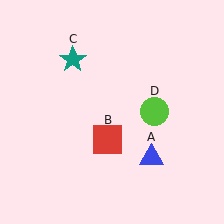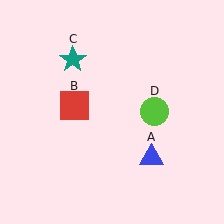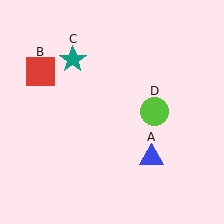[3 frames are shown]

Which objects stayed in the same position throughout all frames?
Blue triangle (object A) and teal star (object C) and lime circle (object D) remained stationary.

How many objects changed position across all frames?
1 object changed position: red square (object B).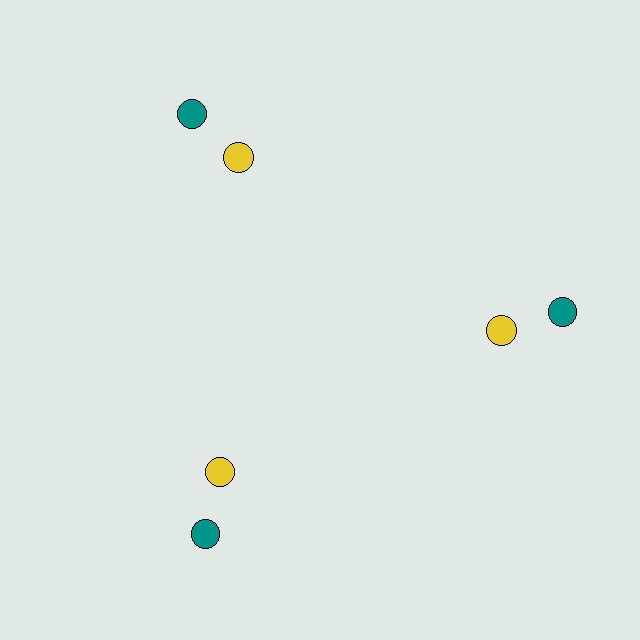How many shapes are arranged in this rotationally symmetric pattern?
There are 6 shapes, arranged in 3 groups of 2.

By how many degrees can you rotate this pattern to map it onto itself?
The pattern maps onto itself every 120 degrees of rotation.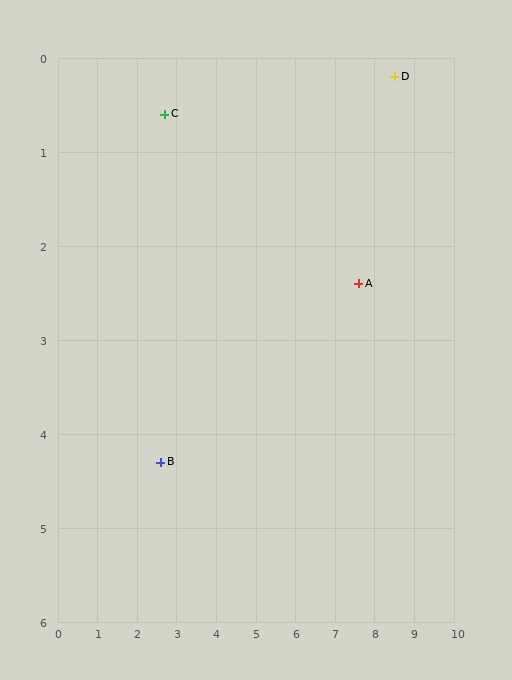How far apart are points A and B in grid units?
Points A and B are about 5.3 grid units apart.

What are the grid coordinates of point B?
Point B is at approximately (2.6, 4.3).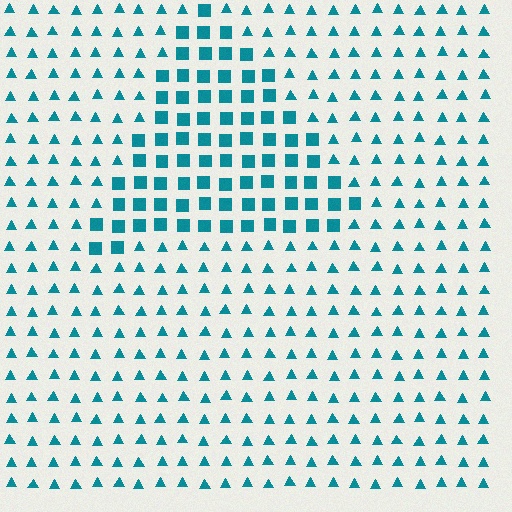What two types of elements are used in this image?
The image uses squares inside the triangle region and triangles outside it.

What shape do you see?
I see a triangle.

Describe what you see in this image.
The image is filled with small teal elements arranged in a uniform grid. A triangle-shaped region contains squares, while the surrounding area contains triangles. The boundary is defined purely by the change in element shape.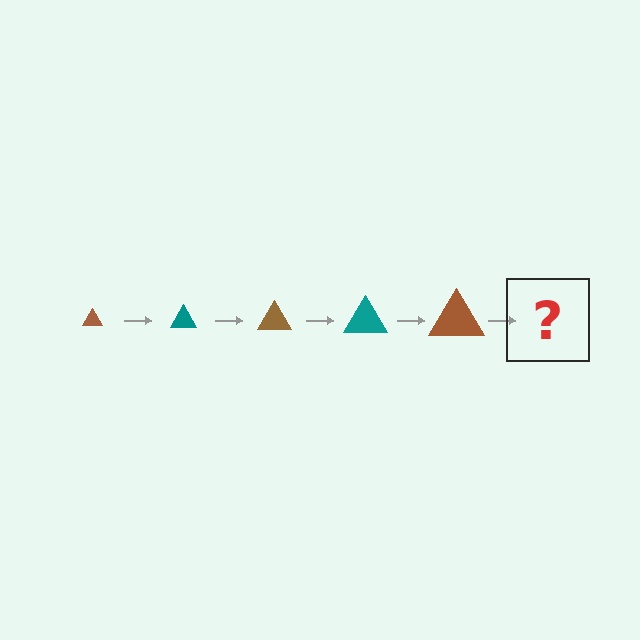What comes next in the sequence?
The next element should be a teal triangle, larger than the previous one.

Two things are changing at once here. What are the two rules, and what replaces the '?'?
The two rules are that the triangle grows larger each step and the color cycles through brown and teal. The '?' should be a teal triangle, larger than the previous one.